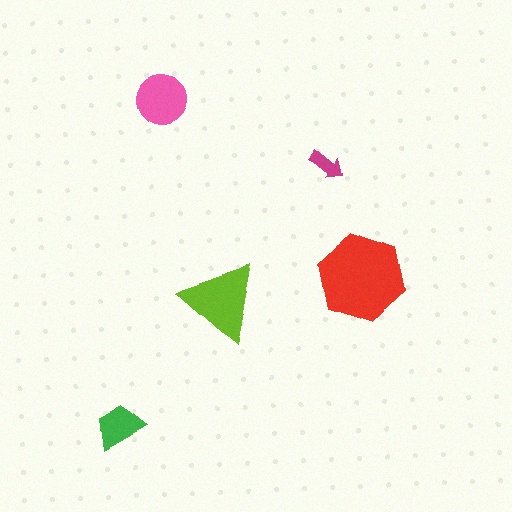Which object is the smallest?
The magenta arrow.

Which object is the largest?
The red hexagon.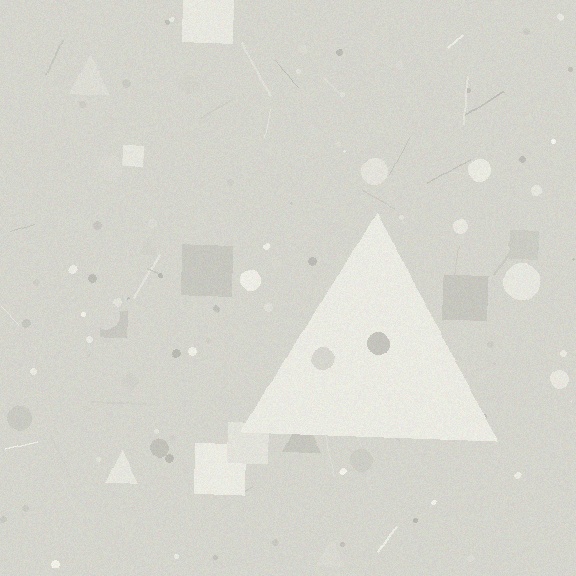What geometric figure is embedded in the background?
A triangle is embedded in the background.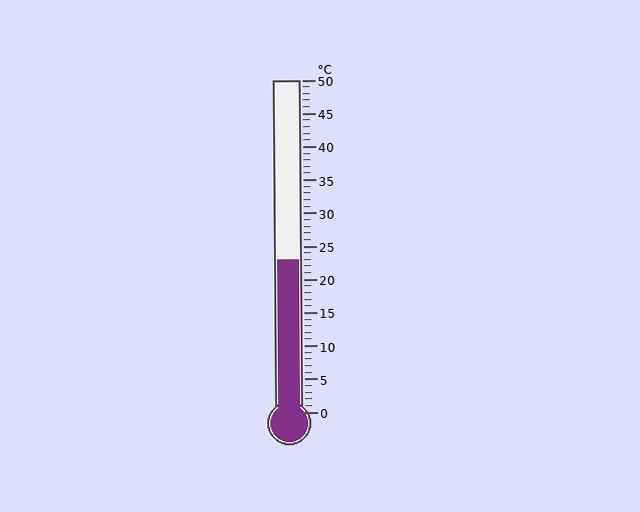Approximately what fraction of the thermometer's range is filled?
The thermometer is filled to approximately 45% of its range.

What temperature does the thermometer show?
The thermometer shows approximately 23°C.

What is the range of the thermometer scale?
The thermometer scale ranges from 0°C to 50°C.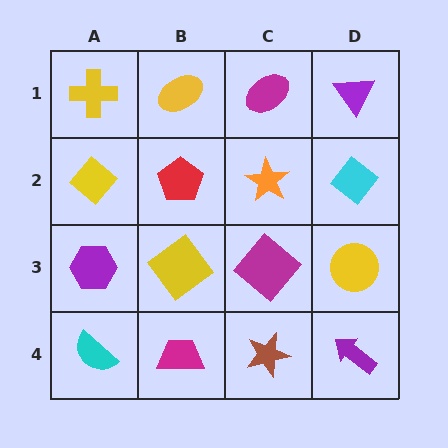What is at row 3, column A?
A purple hexagon.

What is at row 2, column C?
An orange star.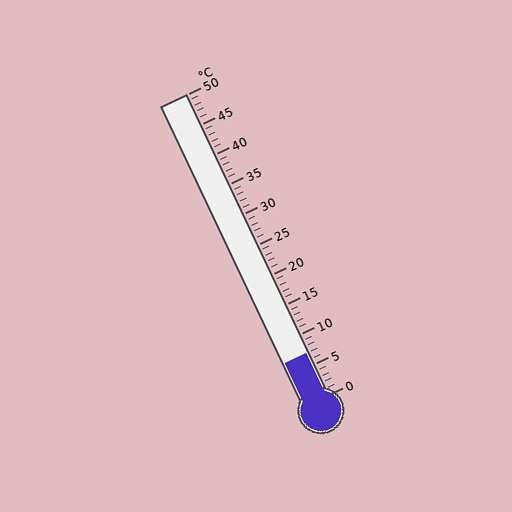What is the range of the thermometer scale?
The thermometer scale ranges from 0°C to 50°C.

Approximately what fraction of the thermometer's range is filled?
The thermometer is filled to approximately 15% of its range.